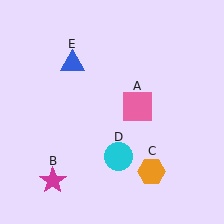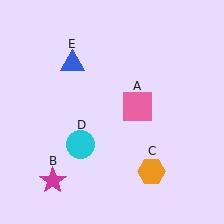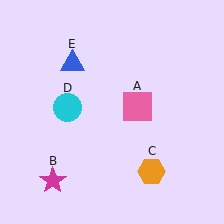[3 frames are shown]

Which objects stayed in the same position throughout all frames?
Pink square (object A) and magenta star (object B) and orange hexagon (object C) and blue triangle (object E) remained stationary.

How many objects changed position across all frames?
1 object changed position: cyan circle (object D).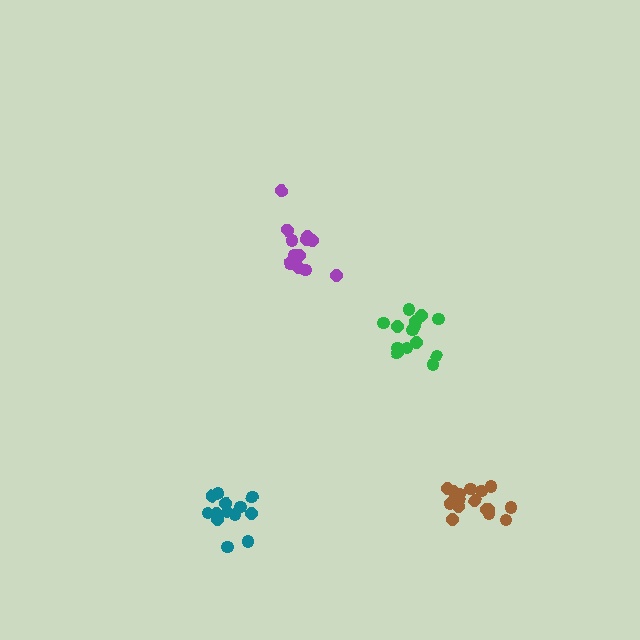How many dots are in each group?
Group 1: 17 dots, Group 2: 13 dots, Group 3: 14 dots, Group 4: 14 dots (58 total).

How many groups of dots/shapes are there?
There are 4 groups.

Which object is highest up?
The purple cluster is topmost.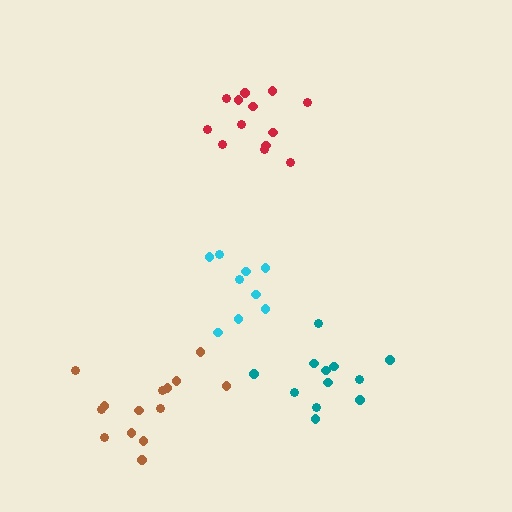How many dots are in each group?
Group 1: 12 dots, Group 2: 13 dots, Group 3: 9 dots, Group 4: 14 dots (48 total).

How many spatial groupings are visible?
There are 4 spatial groupings.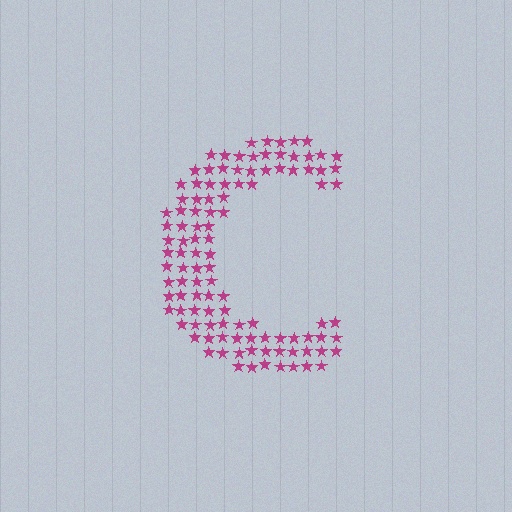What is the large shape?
The large shape is the letter C.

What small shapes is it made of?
It is made of small stars.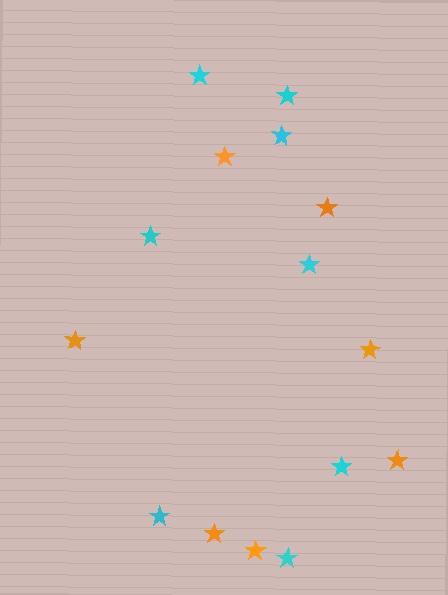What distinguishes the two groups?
There are 2 groups: one group of cyan stars (8) and one group of orange stars (7).